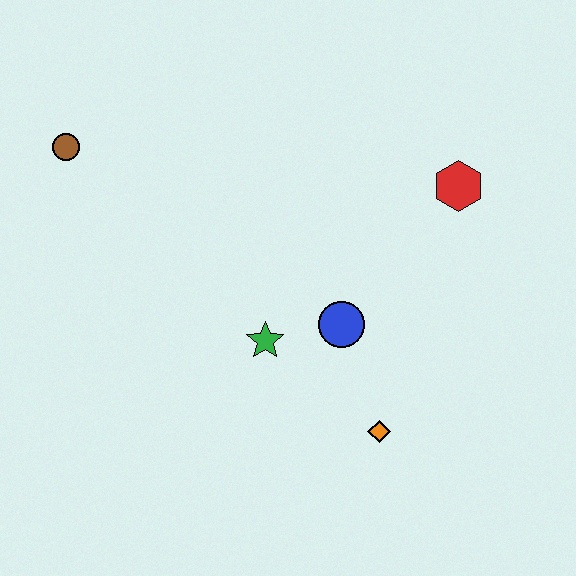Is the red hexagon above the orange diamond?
Yes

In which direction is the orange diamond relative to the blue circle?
The orange diamond is below the blue circle.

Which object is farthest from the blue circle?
The brown circle is farthest from the blue circle.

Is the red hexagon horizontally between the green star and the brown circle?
No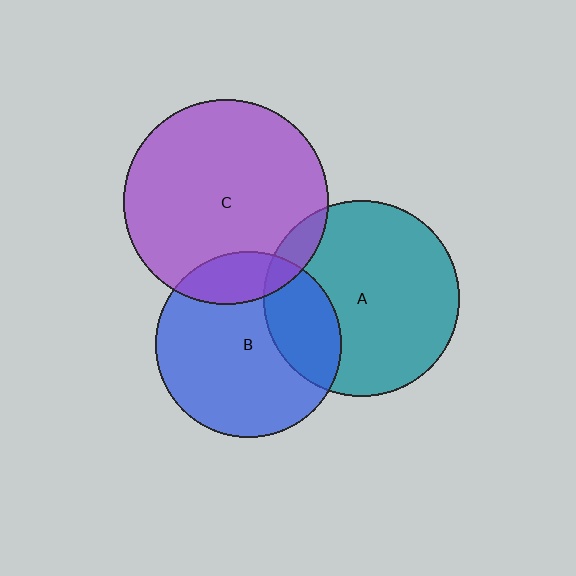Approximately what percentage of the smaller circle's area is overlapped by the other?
Approximately 25%.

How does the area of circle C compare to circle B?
Approximately 1.2 times.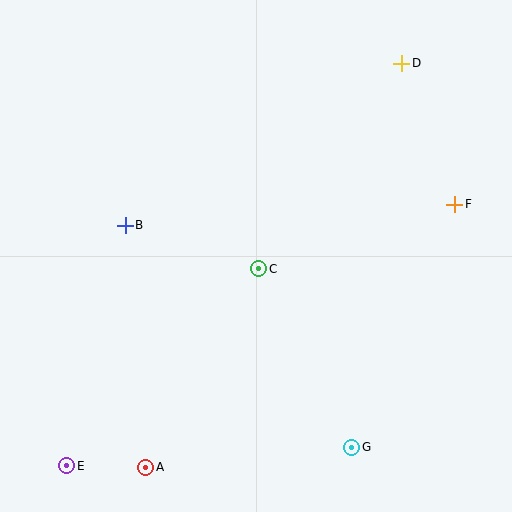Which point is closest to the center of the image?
Point C at (259, 269) is closest to the center.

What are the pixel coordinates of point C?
Point C is at (259, 269).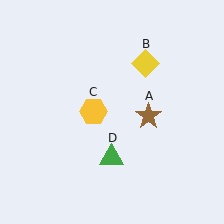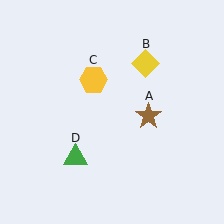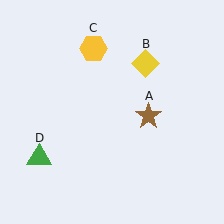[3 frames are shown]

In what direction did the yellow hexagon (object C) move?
The yellow hexagon (object C) moved up.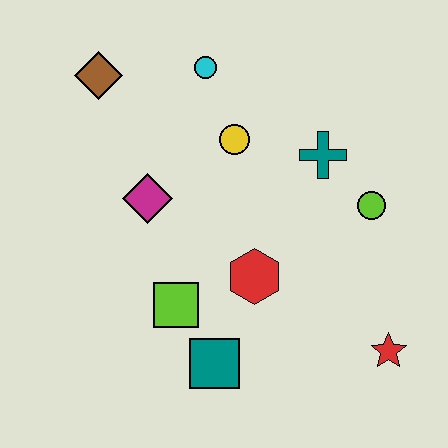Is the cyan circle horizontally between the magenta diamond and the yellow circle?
Yes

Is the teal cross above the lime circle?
Yes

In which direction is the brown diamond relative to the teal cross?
The brown diamond is to the left of the teal cross.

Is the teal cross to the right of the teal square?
Yes